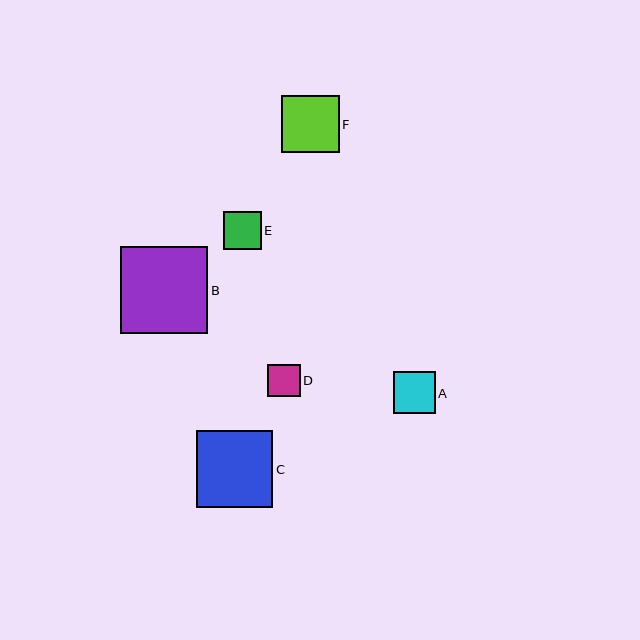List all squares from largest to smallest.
From largest to smallest: B, C, F, A, E, D.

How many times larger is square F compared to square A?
Square F is approximately 1.4 times the size of square A.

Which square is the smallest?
Square D is the smallest with a size of approximately 32 pixels.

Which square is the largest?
Square B is the largest with a size of approximately 87 pixels.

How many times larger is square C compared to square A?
Square C is approximately 1.8 times the size of square A.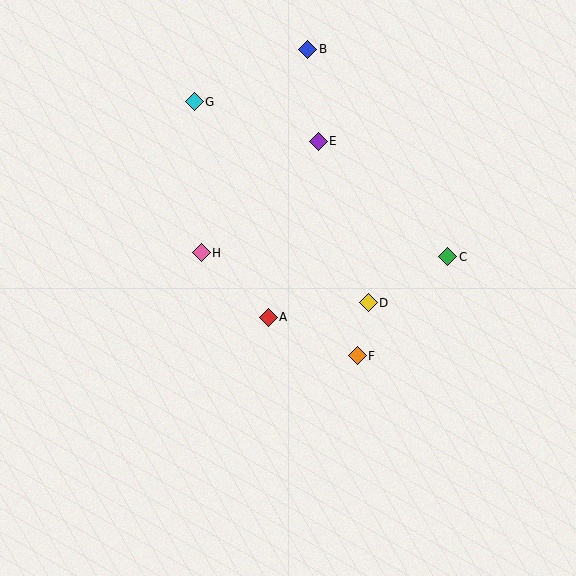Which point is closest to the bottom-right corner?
Point F is closest to the bottom-right corner.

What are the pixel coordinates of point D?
Point D is at (368, 303).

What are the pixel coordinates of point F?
Point F is at (357, 356).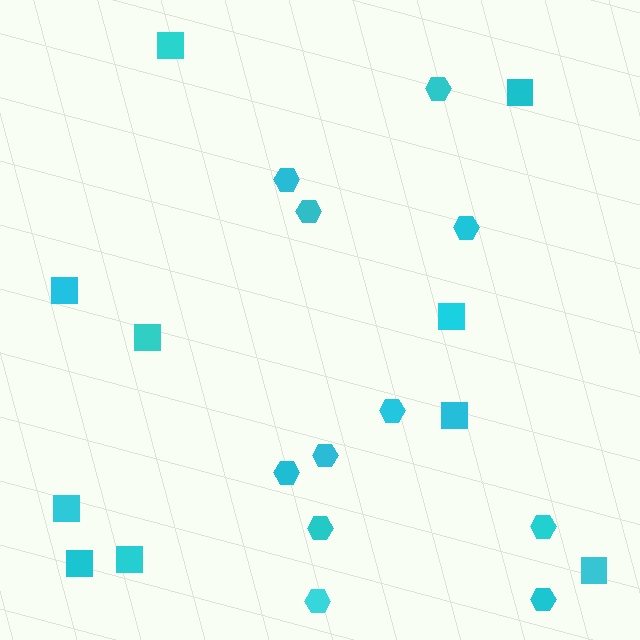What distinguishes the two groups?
There are 2 groups: one group of hexagons (11) and one group of squares (10).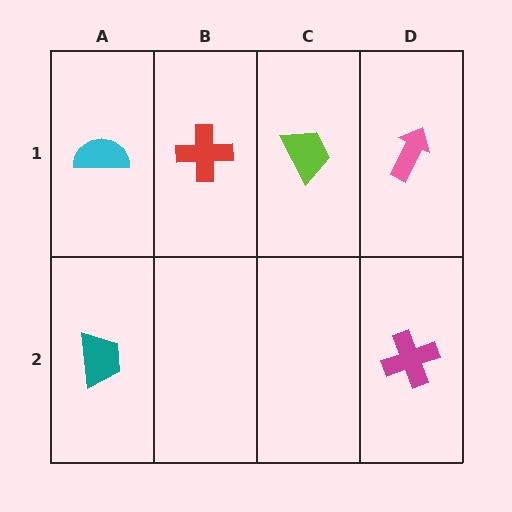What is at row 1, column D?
A pink arrow.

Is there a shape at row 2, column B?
No, that cell is empty.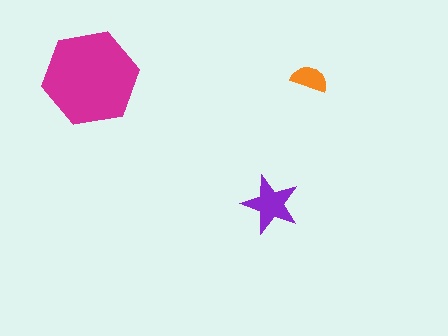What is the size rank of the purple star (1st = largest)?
2nd.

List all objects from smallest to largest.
The orange semicircle, the purple star, the magenta hexagon.